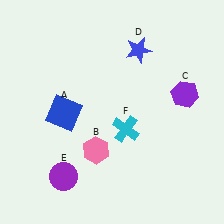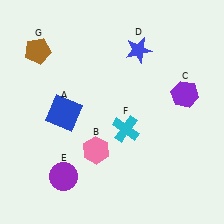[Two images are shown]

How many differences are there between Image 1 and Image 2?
There is 1 difference between the two images.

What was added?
A brown pentagon (G) was added in Image 2.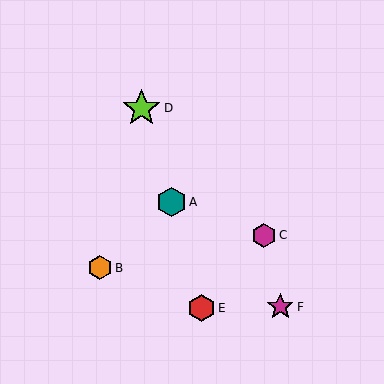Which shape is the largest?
The lime star (labeled D) is the largest.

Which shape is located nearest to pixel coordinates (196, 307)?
The red hexagon (labeled E) at (201, 308) is nearest to that location.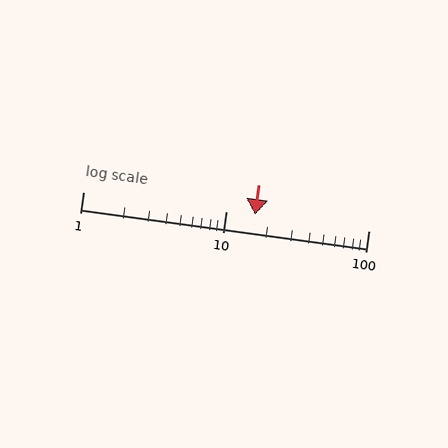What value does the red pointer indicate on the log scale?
The pointer indicates approximately 16.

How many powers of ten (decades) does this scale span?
The scale spans 2 decades, from 1 to 100.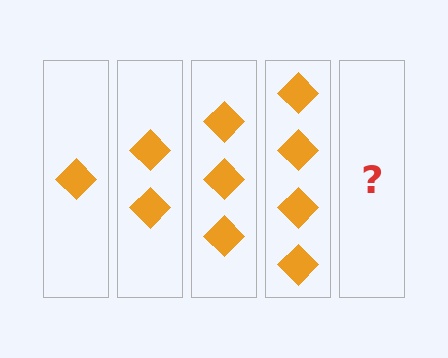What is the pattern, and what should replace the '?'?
The pattern is that each step adds one more diamond. The '?' should be 5 diamonds.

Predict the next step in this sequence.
The next step is 5 diamonds.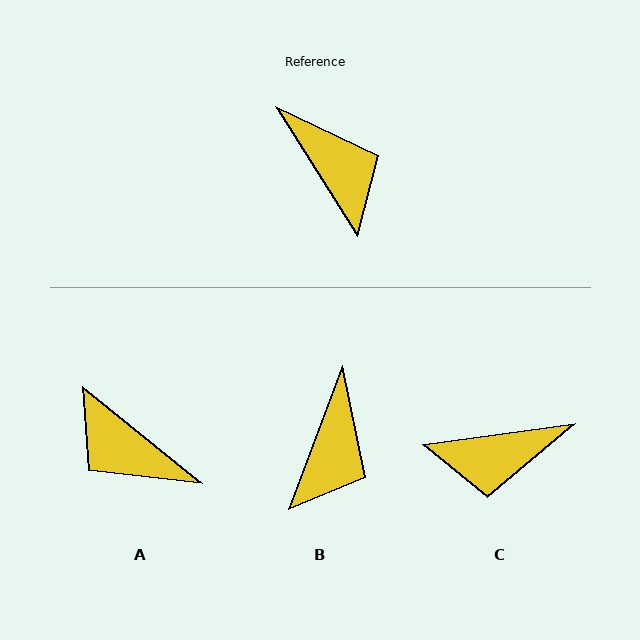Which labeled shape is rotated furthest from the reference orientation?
A, about 161 degrees away.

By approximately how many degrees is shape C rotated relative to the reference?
Approximately 115 degrees clockwise.